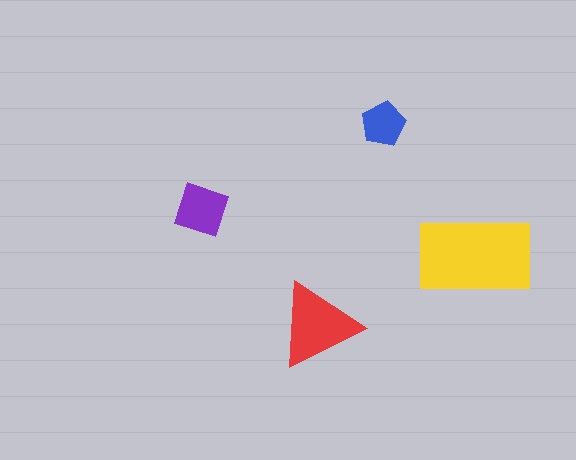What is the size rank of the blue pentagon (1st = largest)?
4th.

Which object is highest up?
The blue pentagon is topmost.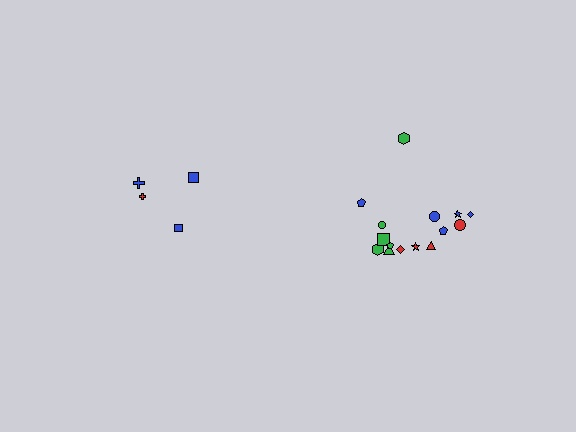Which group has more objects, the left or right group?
The right group.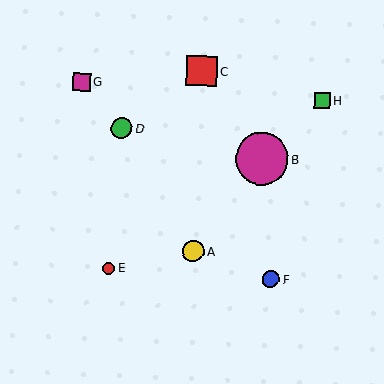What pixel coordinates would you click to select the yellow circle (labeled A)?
Click at (193, 251) to select the yellow circle A.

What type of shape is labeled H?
Shape H is a green square.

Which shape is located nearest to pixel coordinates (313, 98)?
The green square (labeled H) at (322, 100) is nearest to that location.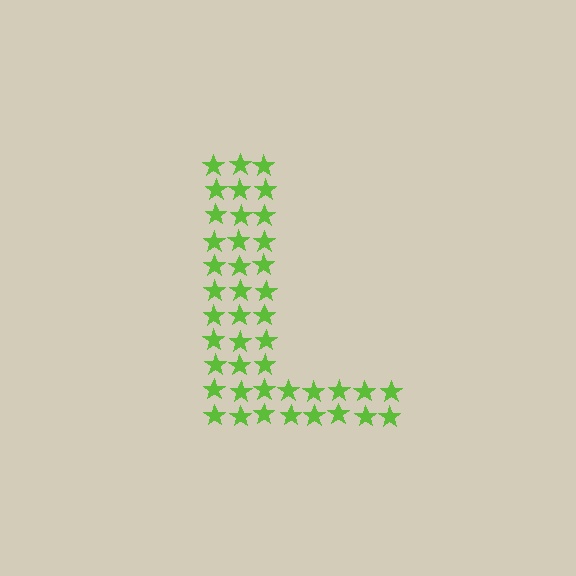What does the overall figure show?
The overall figure shows the letter L.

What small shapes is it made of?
It is made of small stars.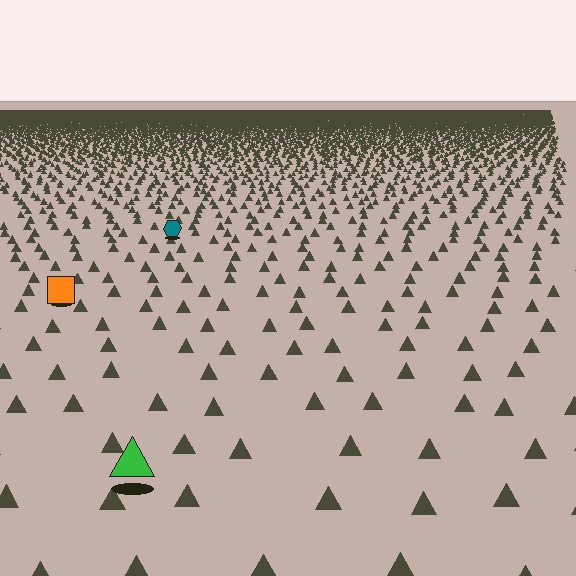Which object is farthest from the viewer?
The teal hexagon is farthest from the viewer. It appears smaller and the ground texture around it is denser.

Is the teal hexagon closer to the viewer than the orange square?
No. The orange square is closer — you can tell from the texture gradient: the ground texture is coarser near it.